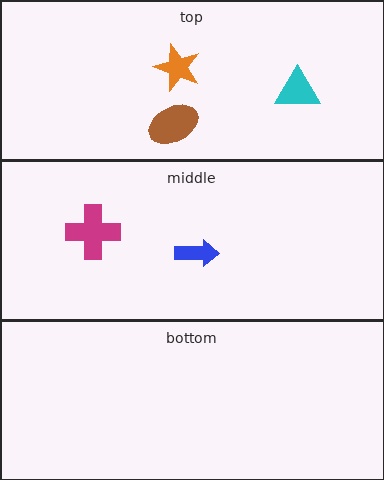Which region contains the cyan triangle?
The top region.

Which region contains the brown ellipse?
The top region.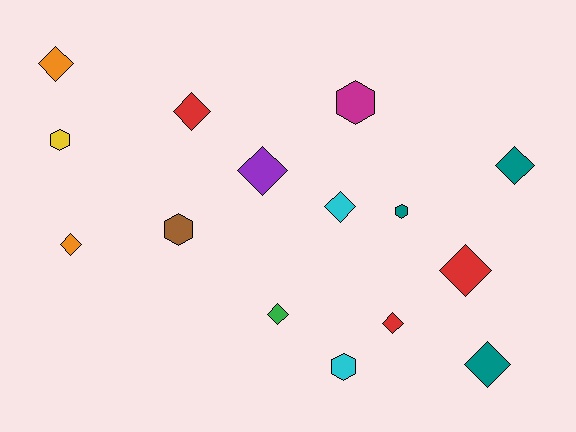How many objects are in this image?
There are 15 objects.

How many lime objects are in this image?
There are no lime objects.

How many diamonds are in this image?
There are 10 diamonds.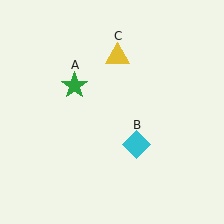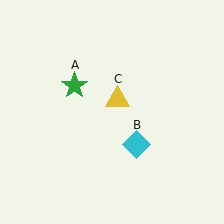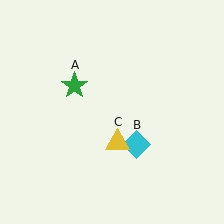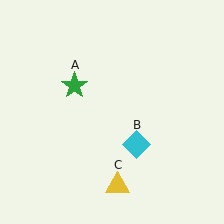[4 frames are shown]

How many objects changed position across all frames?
1 object changed position: yellow triangle (object C).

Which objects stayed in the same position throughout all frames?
Green star (object A) and cyan diamond (object B) remained stationary.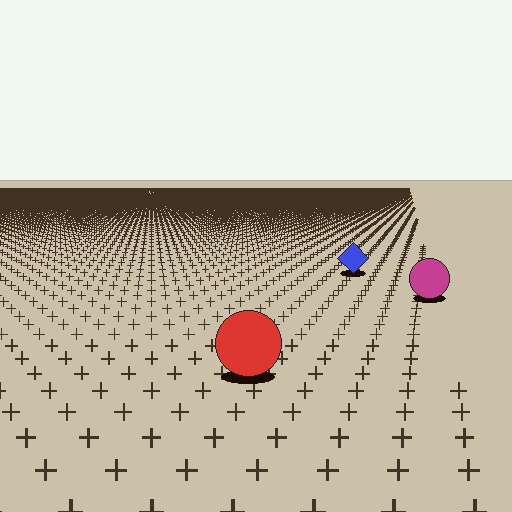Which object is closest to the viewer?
The red circle is closest. The texture marks near it are larger and more spread out.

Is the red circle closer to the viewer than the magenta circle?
Yes. The red circle is closer — you can tell from the texture gradient: the ground texture is coarser near it.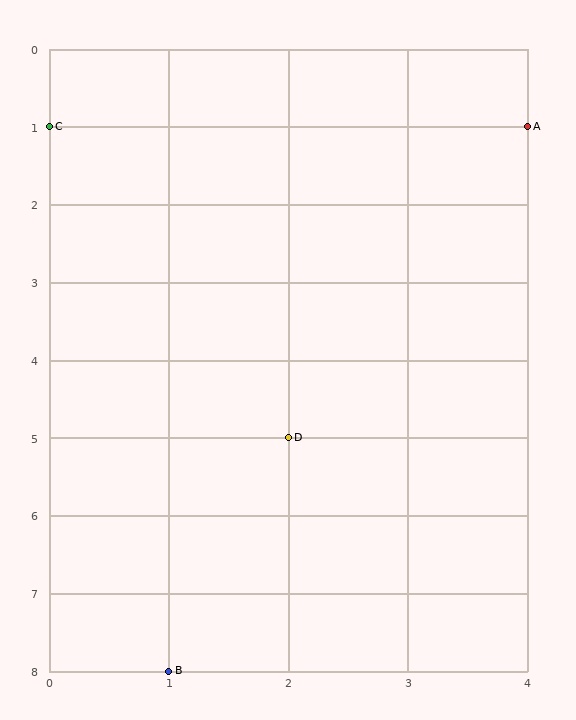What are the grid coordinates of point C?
Point C is at grid coordinates (0, 1).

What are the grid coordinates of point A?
Point A is at grid coordinates (4, 1).